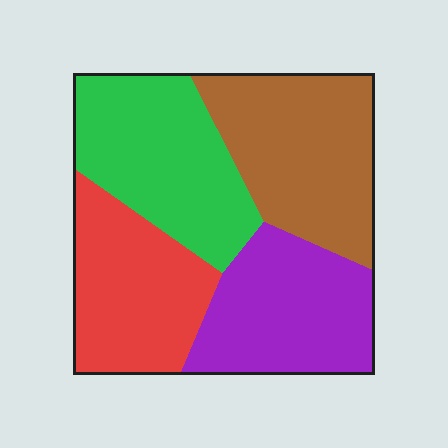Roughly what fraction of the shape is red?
Red takes up about one quarter (1/4) of the shape.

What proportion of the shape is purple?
Purple takes up about one quarter (1/4) of the shape.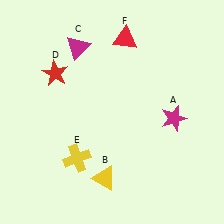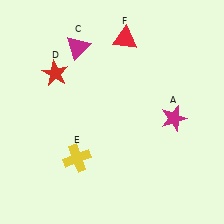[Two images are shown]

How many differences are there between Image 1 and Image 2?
There is 1 difference between the two images.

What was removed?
The yellow triangle (B) was removed in Image 2.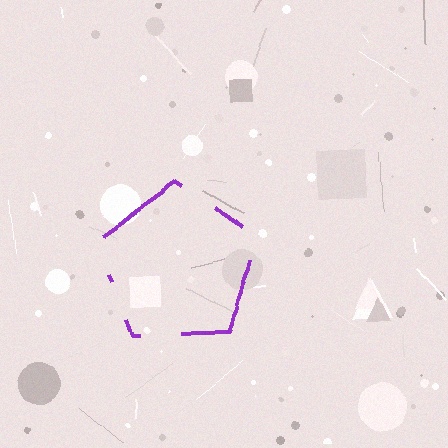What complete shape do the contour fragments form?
The contour fragments form a pentagon.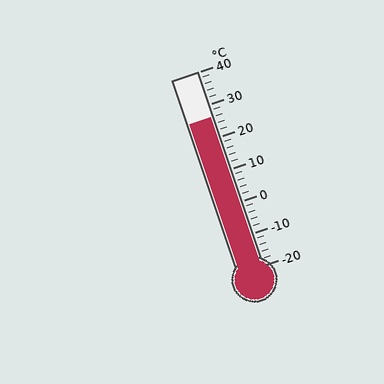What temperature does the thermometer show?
The thermometer shows approximately 26°C.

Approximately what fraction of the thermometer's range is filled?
The thermometer is filled to approximately 75% of its range.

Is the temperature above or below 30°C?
The temperature is below 30°C.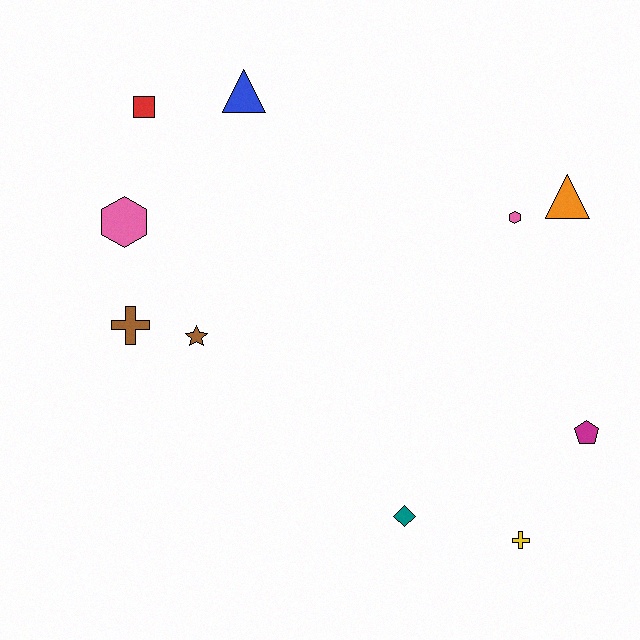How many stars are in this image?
There is 1 star.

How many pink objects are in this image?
There are 2 pink objects.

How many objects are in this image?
There are 10 objects.